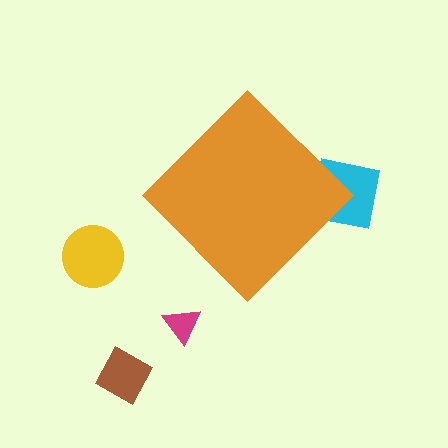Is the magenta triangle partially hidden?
No, the magenta triangle is fully visible.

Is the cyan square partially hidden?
Yes, the cyan square is partially hidden behind the orange diamond.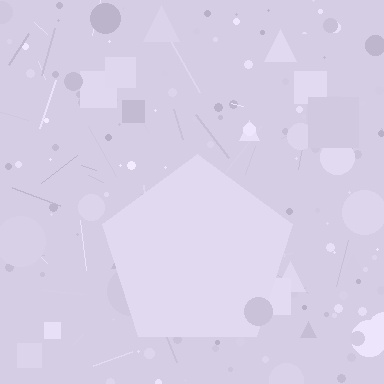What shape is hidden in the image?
A pentagon is hidden in the image.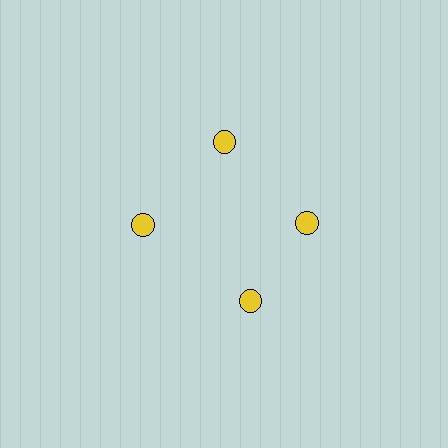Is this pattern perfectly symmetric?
No. The 4 yellow circles are arranged in a ring, but one element near the 6 o'clock position is rotated out of alignment along the ring, breaking the 4-fold rotational symmetry.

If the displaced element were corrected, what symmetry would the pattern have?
It would have 4-fold rotational symmetry — the pattern would map onto itself every 90 degrees.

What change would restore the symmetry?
The symmetry would be restored by rotating it back into even spacing with its neighbors so that all 4 circles sit at equal angles and equal distance from the center.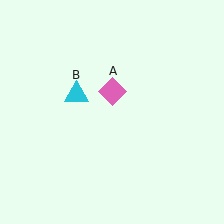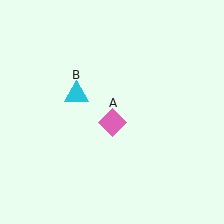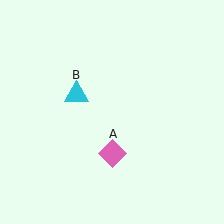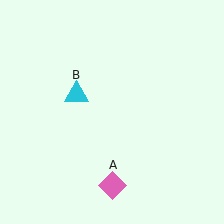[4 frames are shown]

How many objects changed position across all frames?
1 object changed position: pink diamond (object A).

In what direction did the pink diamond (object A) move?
The pink diamond (object A) moved down.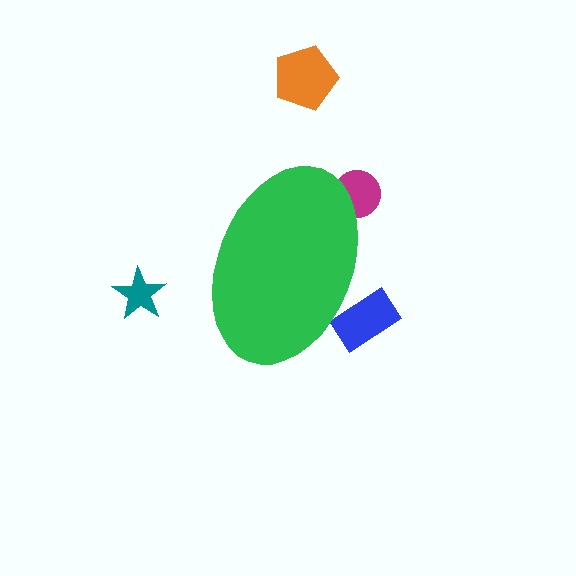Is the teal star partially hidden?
No, the teal star is fully visible.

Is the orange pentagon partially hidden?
No, the orange pentagon is fully visible.